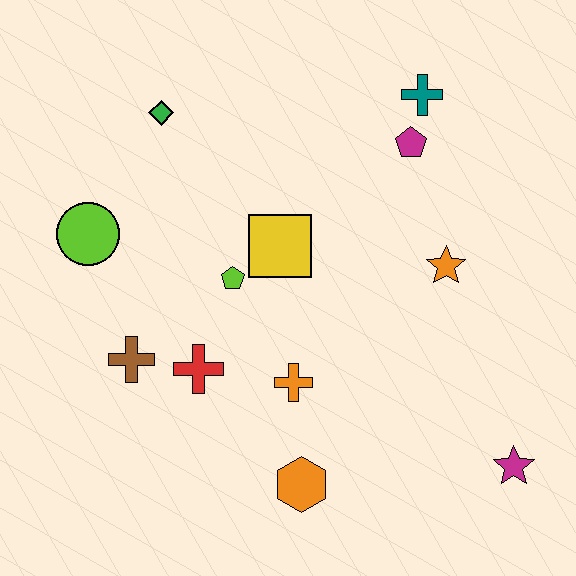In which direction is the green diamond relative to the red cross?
The green diamond is above the red cross.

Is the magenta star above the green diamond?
No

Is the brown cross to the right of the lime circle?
Yes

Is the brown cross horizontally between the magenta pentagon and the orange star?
No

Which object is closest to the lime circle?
The brown cross is closest to the lime circle.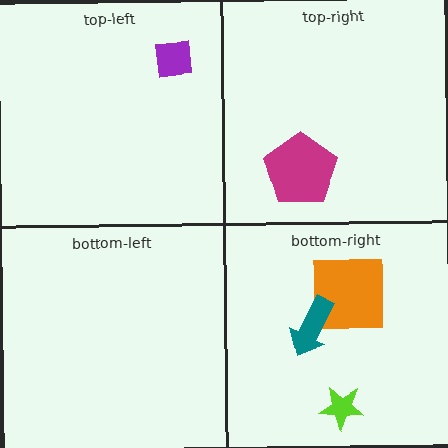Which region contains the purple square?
The top-left region.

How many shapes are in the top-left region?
1.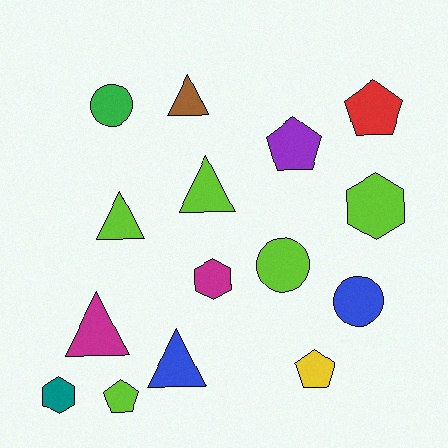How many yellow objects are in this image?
There is 1 yellow object.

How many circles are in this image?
There are 3 circles.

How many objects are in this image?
There are 15 objects.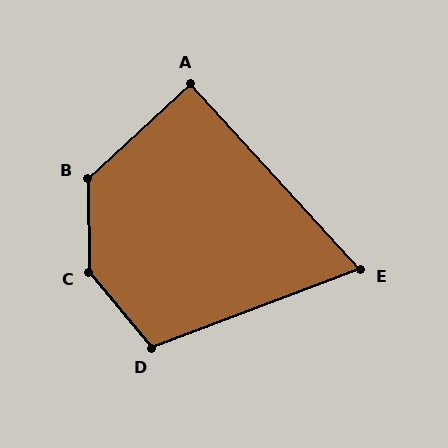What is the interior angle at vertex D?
Approximately 109 degrees (obtuse).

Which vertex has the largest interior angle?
C, at approximately 141 degrees.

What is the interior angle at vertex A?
Approximately 90 degrees (approximately right).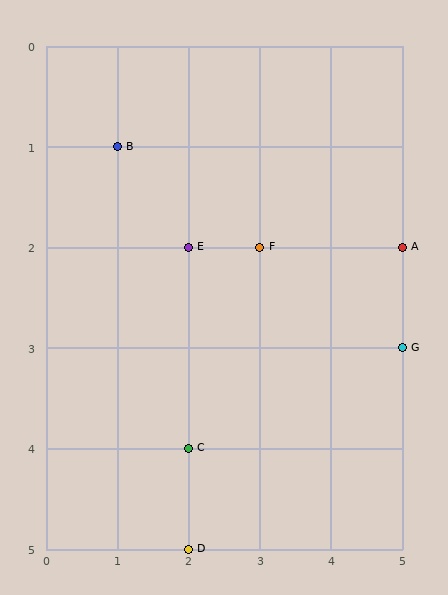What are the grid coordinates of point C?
Point C is at grid coordinates (2, 4).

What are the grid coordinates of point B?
Point B is at grid coordinates (1, 1).